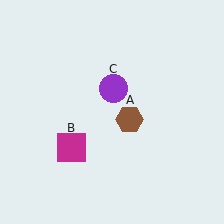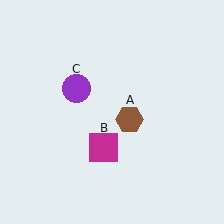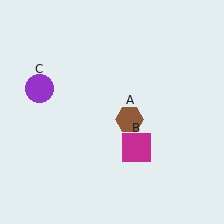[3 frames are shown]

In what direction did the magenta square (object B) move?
The magenta square (object B) moved right.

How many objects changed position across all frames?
2 objects changed position: magenta square (object B), purple circle (object C).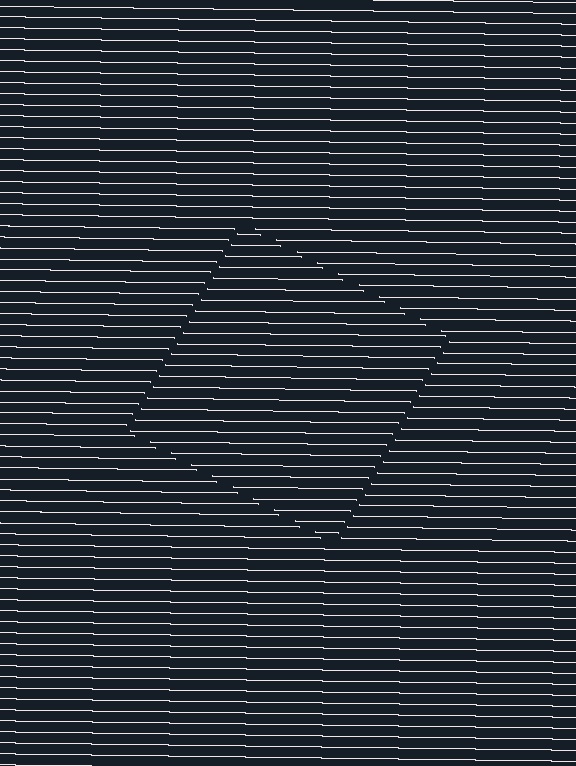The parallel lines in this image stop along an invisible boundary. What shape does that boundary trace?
An illusory square. The interior of the shape contains the same grating, shifted by half a period — the contour is defined by the phase discontinuity where line-ends from the inner and outer gratings abut.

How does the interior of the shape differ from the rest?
The interior of the shape contains the same grating, shifted by half a period — the contour is defined by the phase discontinuity where line-ends from the inner and outer gratings abut.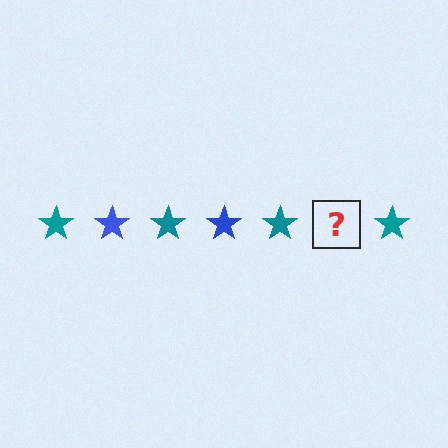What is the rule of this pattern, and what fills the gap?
The rule is that the pattern cycles through teal, blue stars. The gap should be filled with a blue star.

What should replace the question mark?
The question mark should be replaced with a blue star.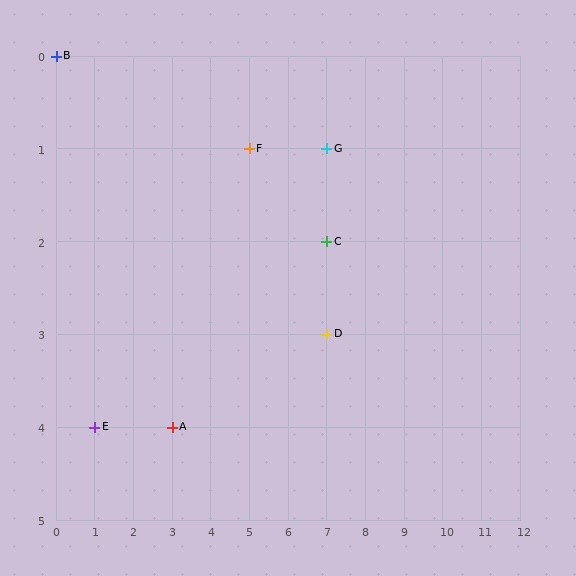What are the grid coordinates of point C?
Point C is at grid coordinates (7, 2).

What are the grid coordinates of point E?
Point E is at grid coordinates (1, 4).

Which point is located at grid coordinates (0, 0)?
Point B is at (0, 0).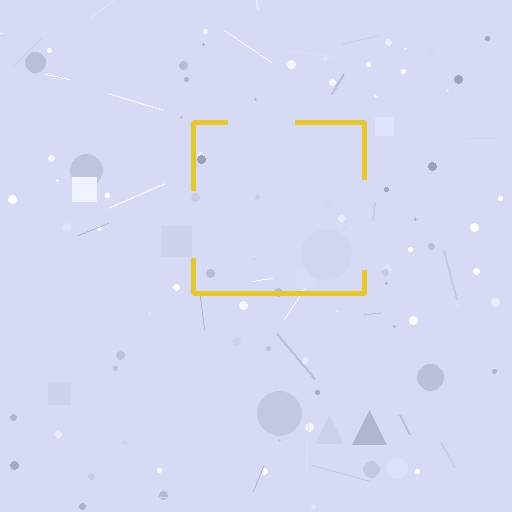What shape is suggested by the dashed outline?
The dashed outline suggests a square.